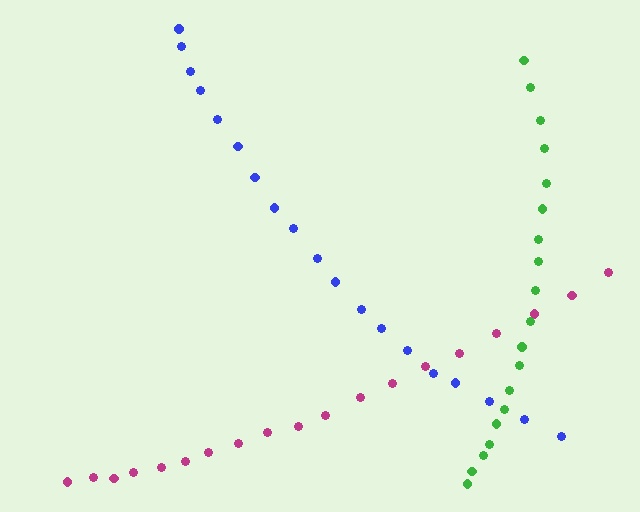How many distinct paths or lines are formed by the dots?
There are 3 distinct paths.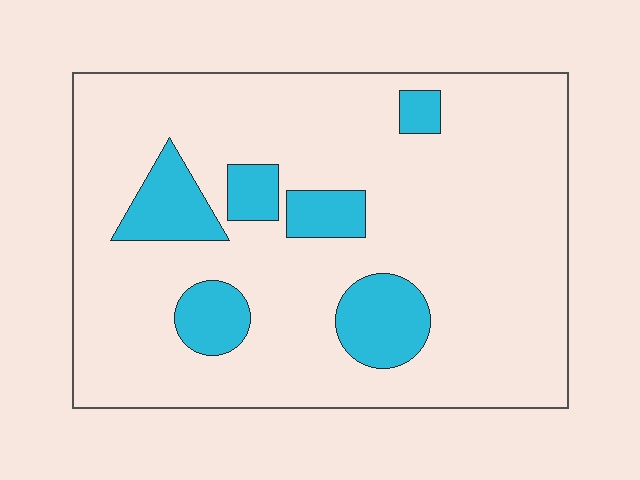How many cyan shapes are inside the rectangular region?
6.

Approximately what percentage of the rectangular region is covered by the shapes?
Approximately 15%.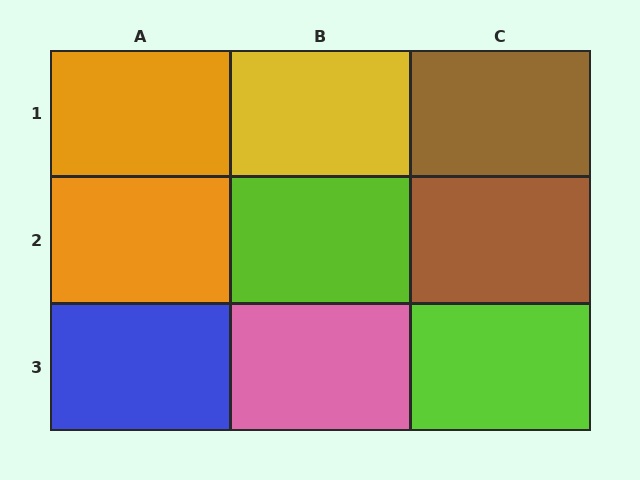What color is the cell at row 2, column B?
Lime.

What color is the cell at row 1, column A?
Orange.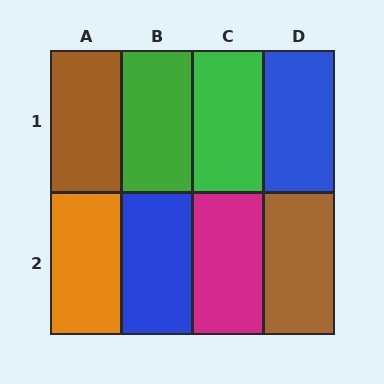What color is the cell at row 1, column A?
Brown.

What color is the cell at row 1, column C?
Green.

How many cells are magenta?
1 cell is magenta.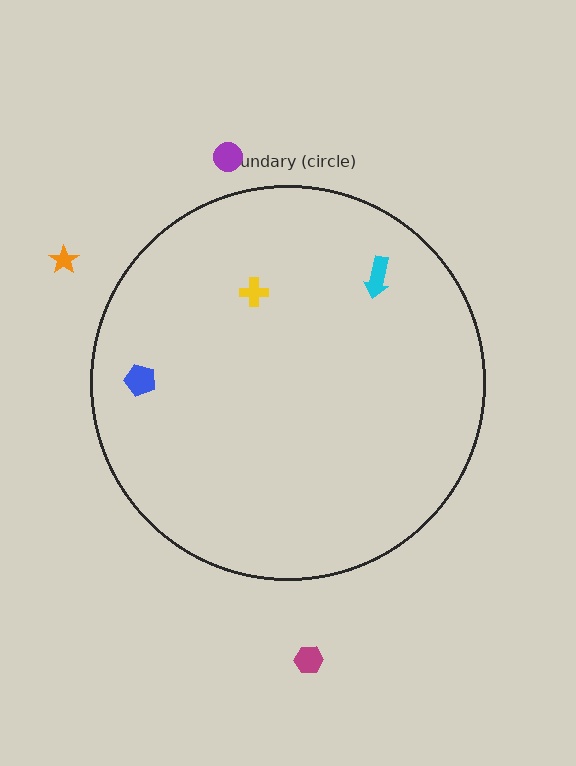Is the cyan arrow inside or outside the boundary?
Inside.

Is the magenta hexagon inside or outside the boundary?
Outside.